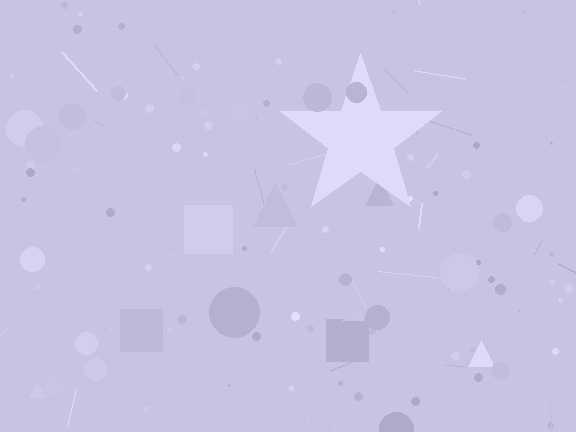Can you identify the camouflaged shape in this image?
The camouflaged shape is a star.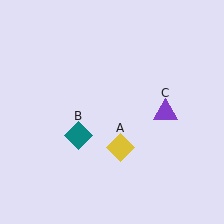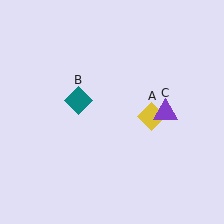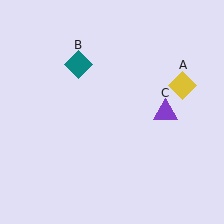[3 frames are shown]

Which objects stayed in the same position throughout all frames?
Purple triangle (object C) remained stationary.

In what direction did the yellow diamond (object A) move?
The yellow diamond (object A) moved up and to the right.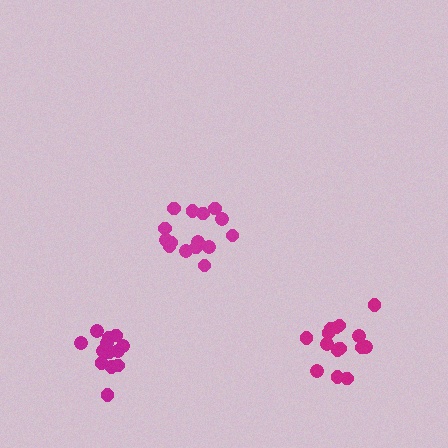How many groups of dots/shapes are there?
There are 3 groups.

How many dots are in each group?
Group 1: 15 dots, Group 2: 15 dots, Group 3: 13 dots (43 total).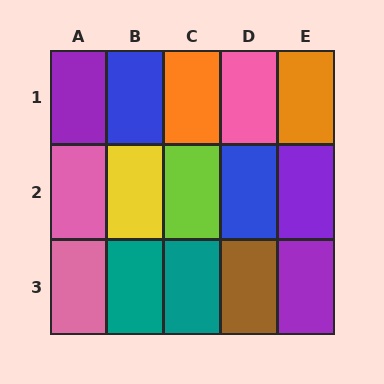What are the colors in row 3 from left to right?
Pink, teal, teal, brown, purple.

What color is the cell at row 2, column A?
Pink.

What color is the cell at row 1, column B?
Blue.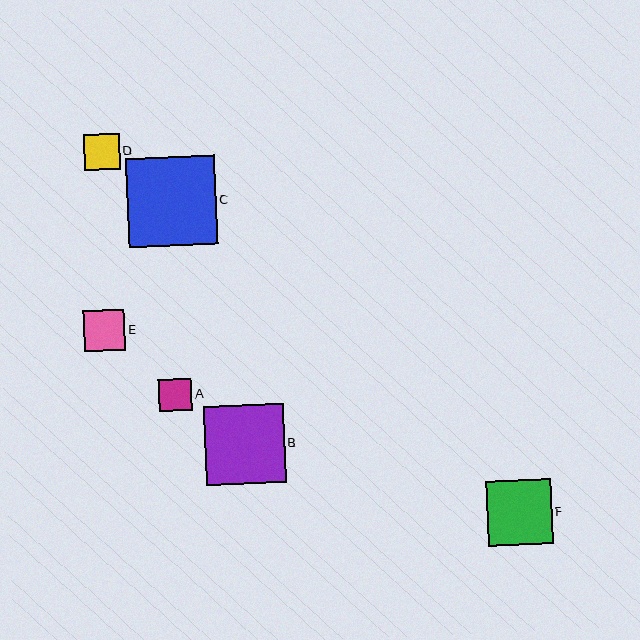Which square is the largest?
Square C is the largest with a size of approximately 89 pixels.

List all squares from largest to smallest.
From largest to smallest: C, B, F, E, D, A.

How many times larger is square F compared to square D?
Square F is approximately 1.8 times the size of square D.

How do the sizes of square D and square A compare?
Square D and square A are approximately the same size.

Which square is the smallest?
Square A is the smallest with a size of approximately 33 pixels.